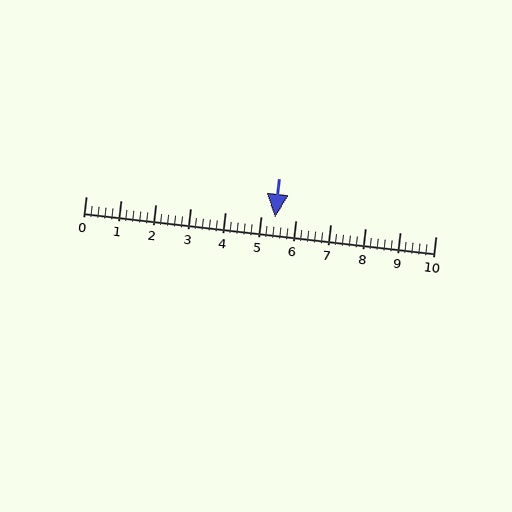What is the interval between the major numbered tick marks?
The major tick marks are spaced 1 units apart.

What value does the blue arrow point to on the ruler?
The blue arrow points to approximately 5.4.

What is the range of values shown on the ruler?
The ruler shows values from 0 to 10.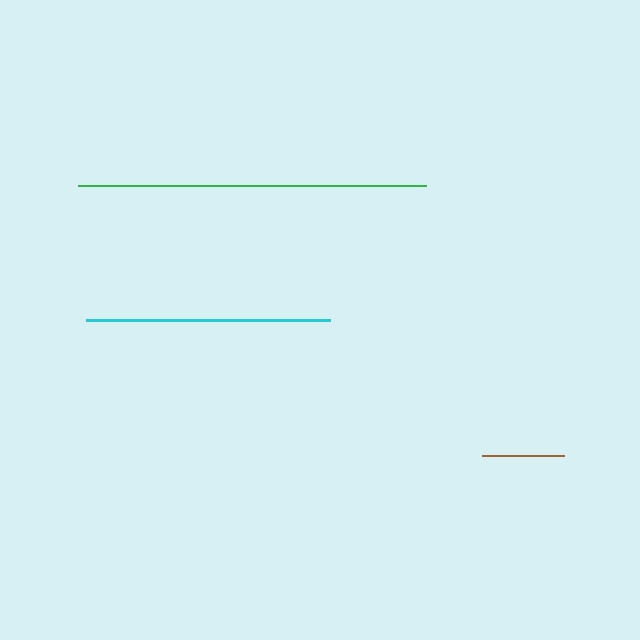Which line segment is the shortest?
The brown line is the shortest at approximately 82 pixels.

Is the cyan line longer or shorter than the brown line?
The cyan line is longer than the brown line.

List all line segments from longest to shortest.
From longest to shortest: green, cyan, brown.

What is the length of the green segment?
The green segment is approximately 348 pixels long.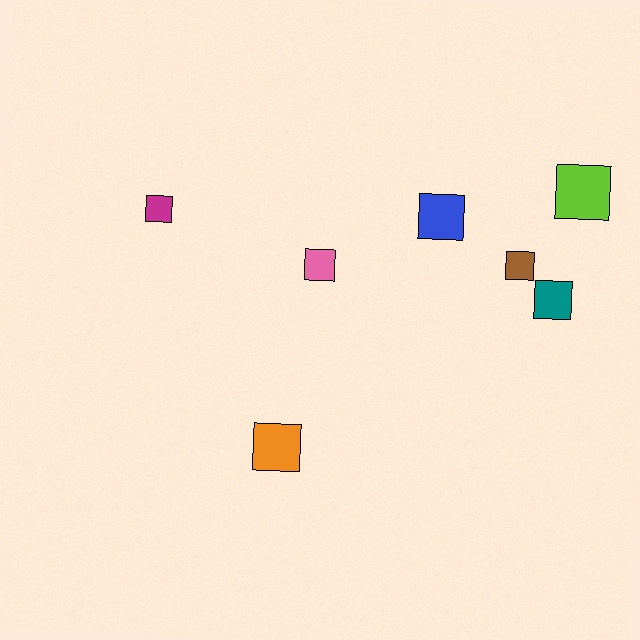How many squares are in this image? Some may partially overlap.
There are 7 squares.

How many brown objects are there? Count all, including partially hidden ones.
There is 1 brown object.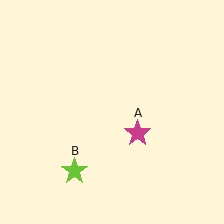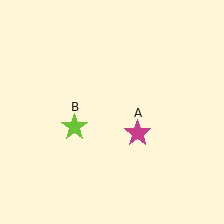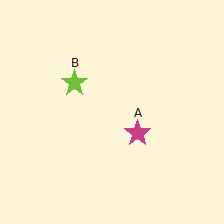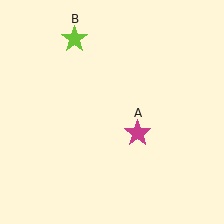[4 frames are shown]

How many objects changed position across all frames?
1 object changed position: lime star (object B).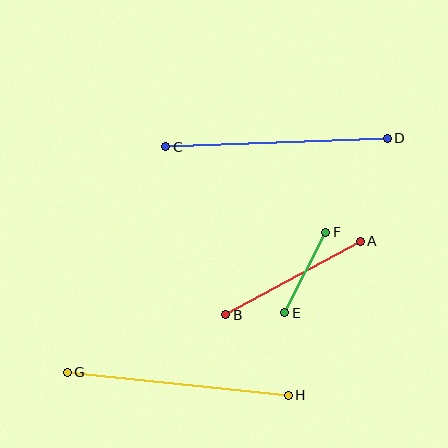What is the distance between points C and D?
The distance is approximately 222 pixels.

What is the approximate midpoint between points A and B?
The midpoint is at approximately (293, 278) pixels.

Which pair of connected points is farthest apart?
Points G and H are farthest apart.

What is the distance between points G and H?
The distance is approximately 223 pixels.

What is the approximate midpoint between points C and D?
The midpoint is at approximately (276, 142) pixels.